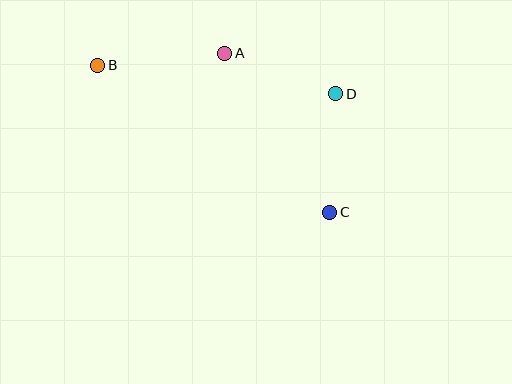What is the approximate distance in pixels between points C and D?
The distance between C and D is approximately 119 pixels.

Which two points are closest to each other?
Points A and D are closest to each other.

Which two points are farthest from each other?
Points B and C are farthest from each other.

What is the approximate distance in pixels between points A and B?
The distance between A and B is approximately 128 pixels.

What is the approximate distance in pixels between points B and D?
The distance between B and D is approximately 240 pixels.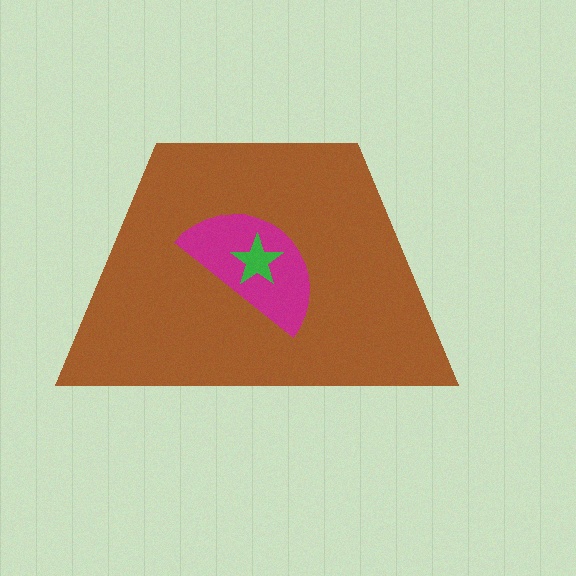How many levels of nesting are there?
3.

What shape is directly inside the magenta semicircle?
The green star.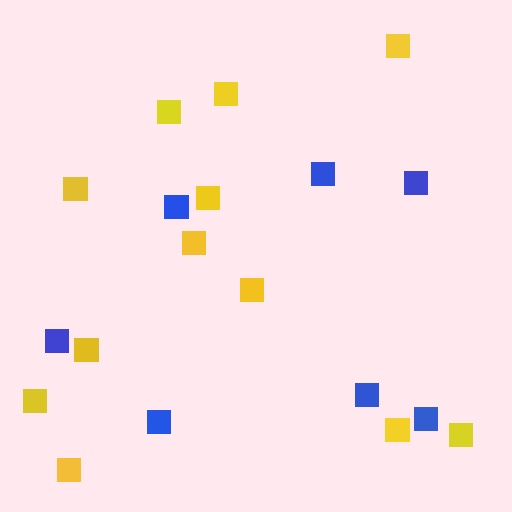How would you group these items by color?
There are 2 groups: one group of blue squares (7) and one group of yellow squares (12).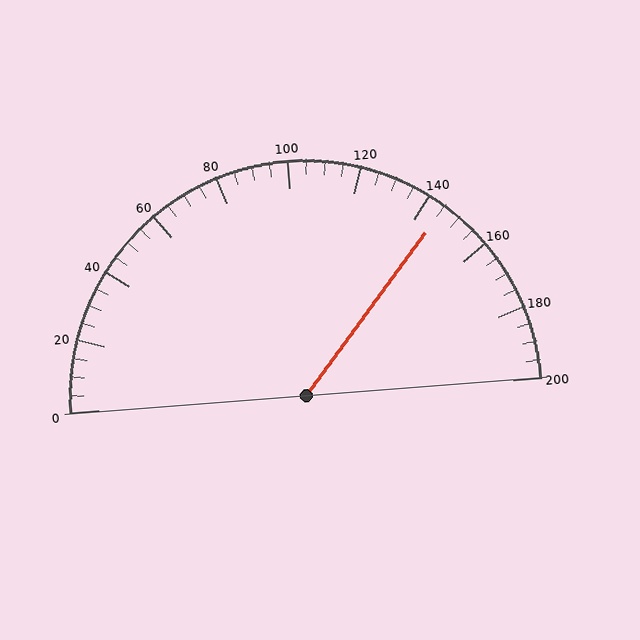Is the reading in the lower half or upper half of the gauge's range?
The reading is in the upper half of the range (0 to 200).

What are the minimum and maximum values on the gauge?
The gauge ranges from 0 to 200.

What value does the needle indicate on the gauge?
The needle indicates approximately 145.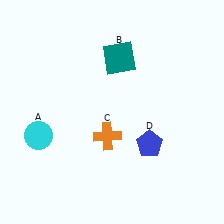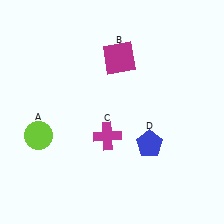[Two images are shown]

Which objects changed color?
A changed from cyan to lime. B changed from teal to magenta. C changed from orange to magenta.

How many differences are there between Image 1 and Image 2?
There are 3 differences between the two images.